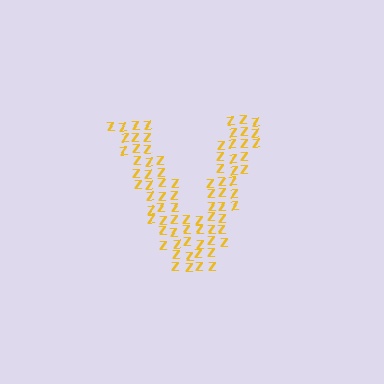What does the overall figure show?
The overall figure shows the letter V.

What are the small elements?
The small elements are letter Z's.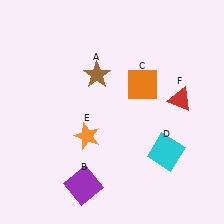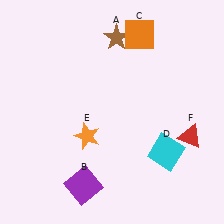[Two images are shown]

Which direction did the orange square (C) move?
The orange square (C) moved up.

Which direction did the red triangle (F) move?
The red triangle (F) moved down.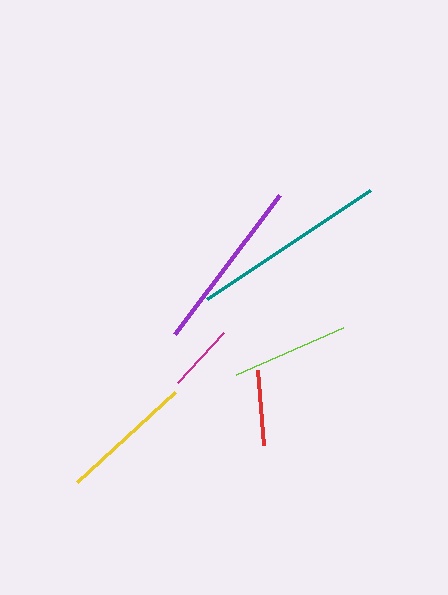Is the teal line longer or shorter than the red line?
The teal line is longer than the red line.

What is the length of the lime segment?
The lime segment is approximately 117 pixels long.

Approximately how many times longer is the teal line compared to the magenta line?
The teal line is approximately 2.9 times the length of the magenta line.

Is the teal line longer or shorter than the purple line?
The teal line is longer than the purple line.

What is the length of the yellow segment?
The yellow segment is approximately 133 pixels long.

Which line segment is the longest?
The teal line is the longest at approximately 196 pixels.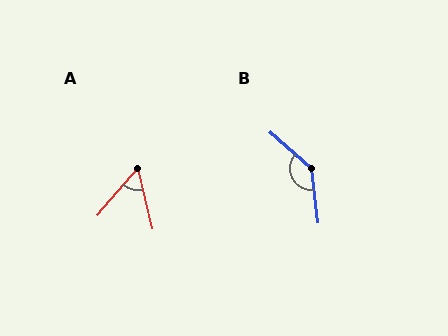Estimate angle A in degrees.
Approximately 54 degrees.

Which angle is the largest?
B, at approximately 138 degrees.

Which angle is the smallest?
A, at approximately 54 degrees.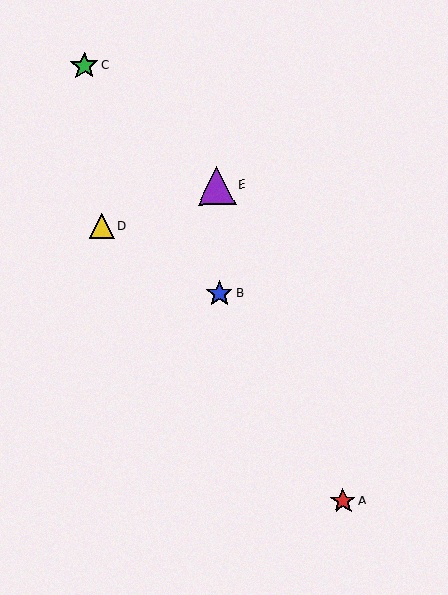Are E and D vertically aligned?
No, E is at x≈217 and D is at x≈102.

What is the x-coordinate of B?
Object B is at x≈219.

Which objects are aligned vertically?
Objects B, E are aligned vertically.